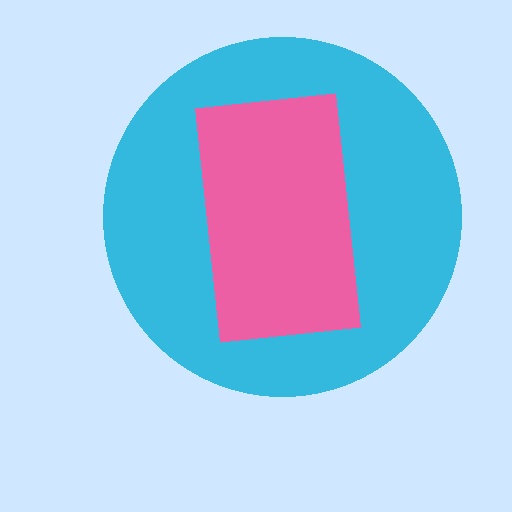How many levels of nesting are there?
2.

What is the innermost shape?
The pink rectangle.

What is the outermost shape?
The cyan circle.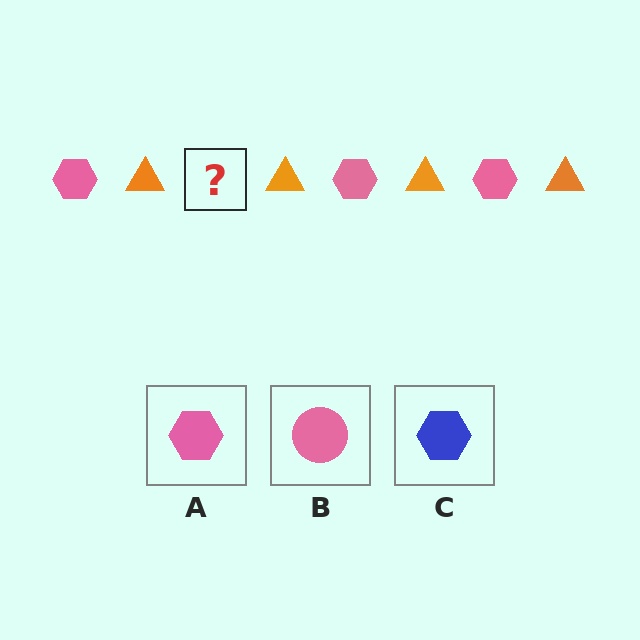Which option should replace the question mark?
Option A.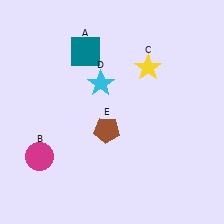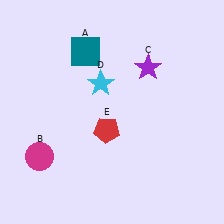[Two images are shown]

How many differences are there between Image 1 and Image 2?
There are 2 differences between the two images.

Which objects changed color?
C changed from yellow to purple. E changed from brown to red.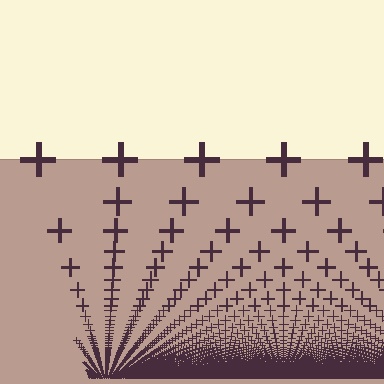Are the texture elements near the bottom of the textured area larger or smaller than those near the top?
Smaller. The gradient is inverted — elements near the bottom are smaller and denser.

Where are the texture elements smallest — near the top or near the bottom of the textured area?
Near the bottom.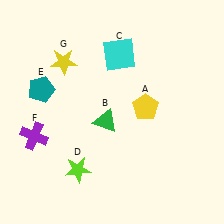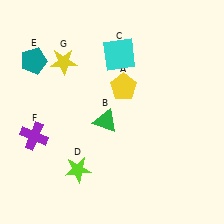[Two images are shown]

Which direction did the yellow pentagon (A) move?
The yellow pentagon (A) moved left.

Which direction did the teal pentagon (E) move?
The teal pentagon (E) moved up.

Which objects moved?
The objects that moved are: the yellow pentagon (A), the teal pentagon (E).